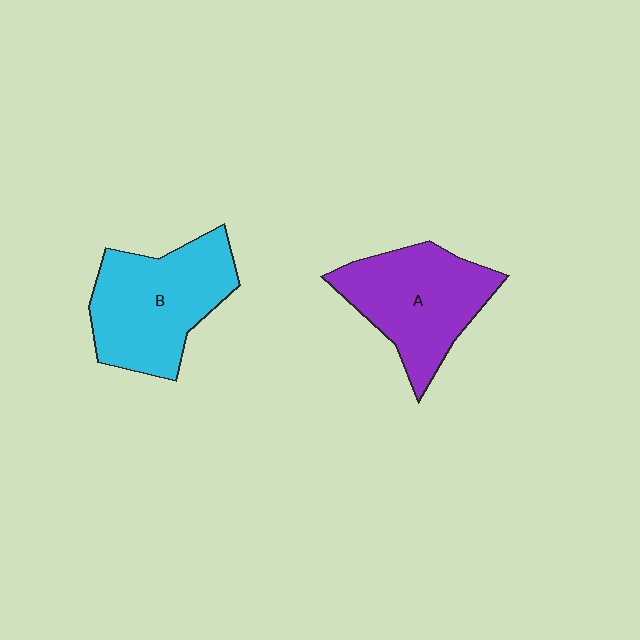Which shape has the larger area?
Shape B (cyan).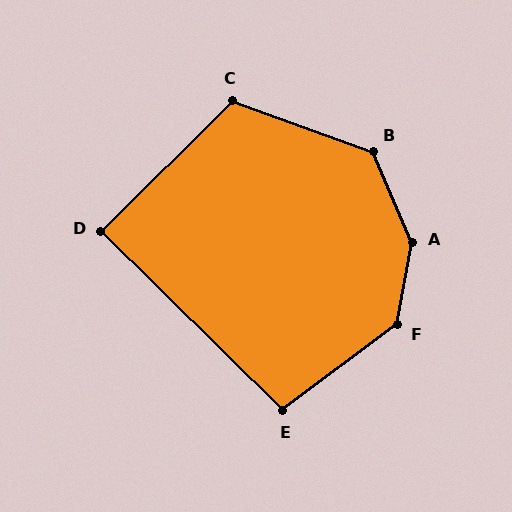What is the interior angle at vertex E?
Approximately 99 degrees (obtuse).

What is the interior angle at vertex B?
Approximately 133 degrees (obtuse).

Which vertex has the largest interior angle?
A, at approximately 146 degrees.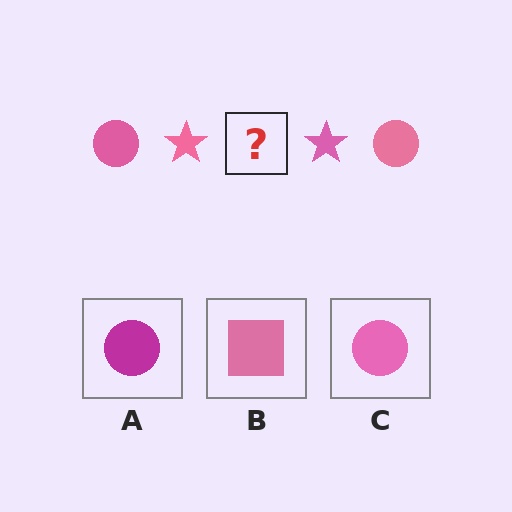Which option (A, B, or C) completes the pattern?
C.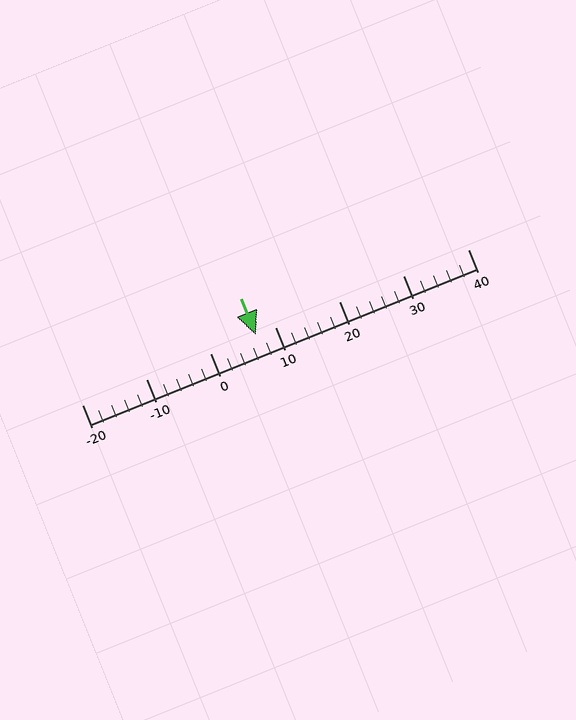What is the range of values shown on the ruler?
The ruler shows values from -20 to 40.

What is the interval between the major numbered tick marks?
The major tick marks are spaced 10 units apart.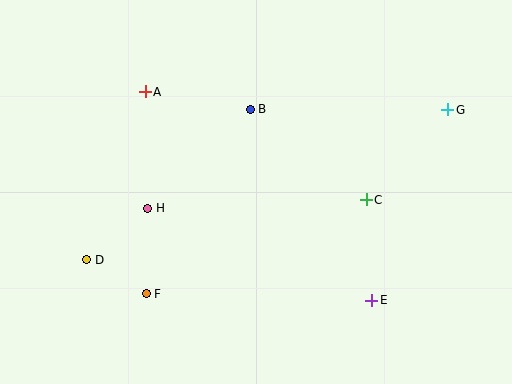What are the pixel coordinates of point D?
Point D is at (87, 260).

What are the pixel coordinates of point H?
Point H is at (148, 208).